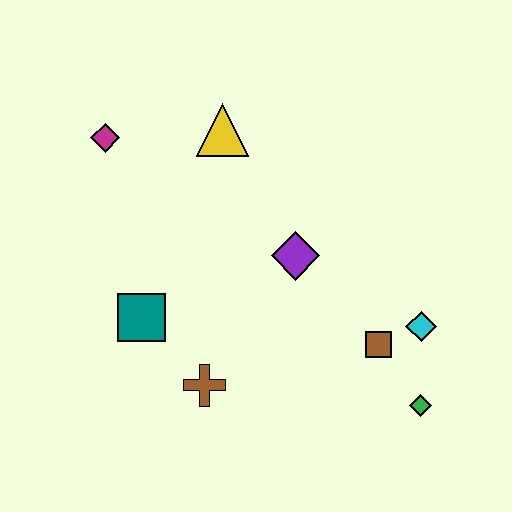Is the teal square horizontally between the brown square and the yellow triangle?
No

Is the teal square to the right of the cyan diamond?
No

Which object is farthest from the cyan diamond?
The magenta diamond is farthest from the cyan diamond.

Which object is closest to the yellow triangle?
The magenta diamond is closest to the yellow triangle.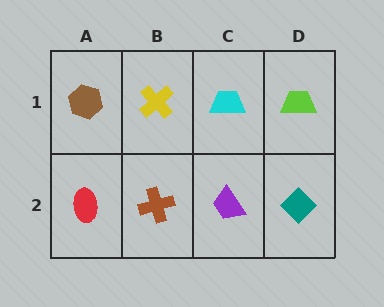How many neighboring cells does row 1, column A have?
2.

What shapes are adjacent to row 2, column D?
A lime trapezoid (row 1, column D), a purple trapezoid (row 2, column C).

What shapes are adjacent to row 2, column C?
A cyan trapezoid (row 1, column C), a brown cross (row 2, column B), a teal diamond (row 2, column D).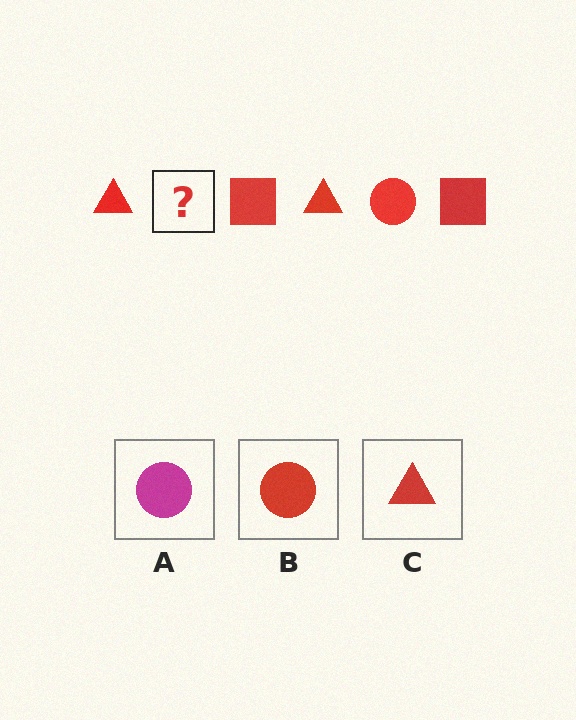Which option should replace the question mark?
Option B.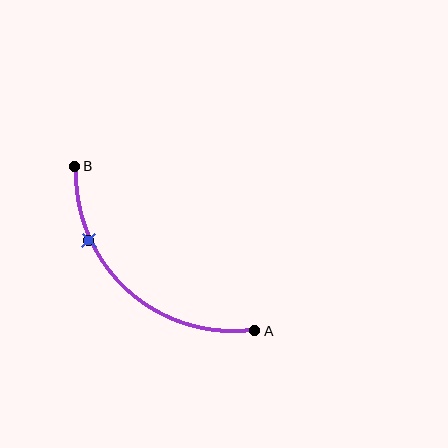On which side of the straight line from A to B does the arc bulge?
The arc bulges below and to the left of the straight line connecting A and B.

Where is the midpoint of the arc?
The arc midpoint is the point on the curve farthest from the straight line joining A and B. It sits below and to the left of that line.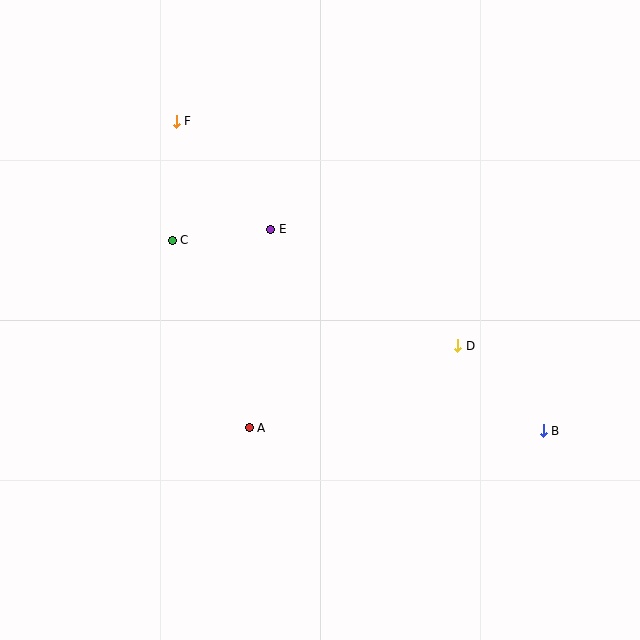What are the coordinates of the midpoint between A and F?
The midpoint between A and F is at (213, 275).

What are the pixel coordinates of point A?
Point A is at (249, 428).